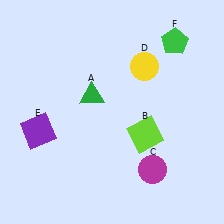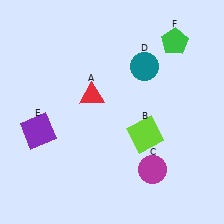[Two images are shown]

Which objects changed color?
A changed from green to red. D changed from yellow to teal.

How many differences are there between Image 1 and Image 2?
There are 2 differences between the two images.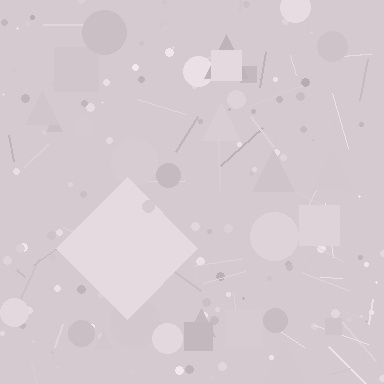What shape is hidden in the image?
A diamond is hidden in the image.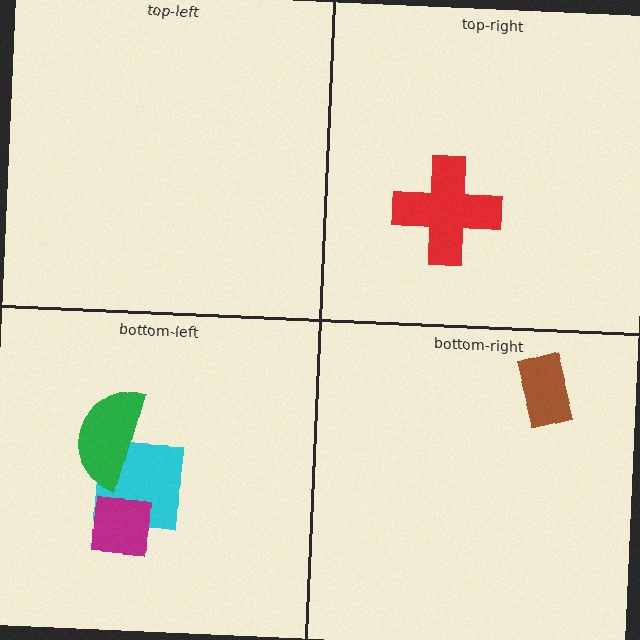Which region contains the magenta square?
The bottom-left region.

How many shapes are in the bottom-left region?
3.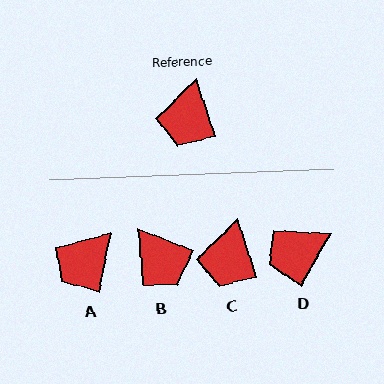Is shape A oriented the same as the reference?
No, it is off by about 29 degrees.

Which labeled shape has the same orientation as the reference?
C.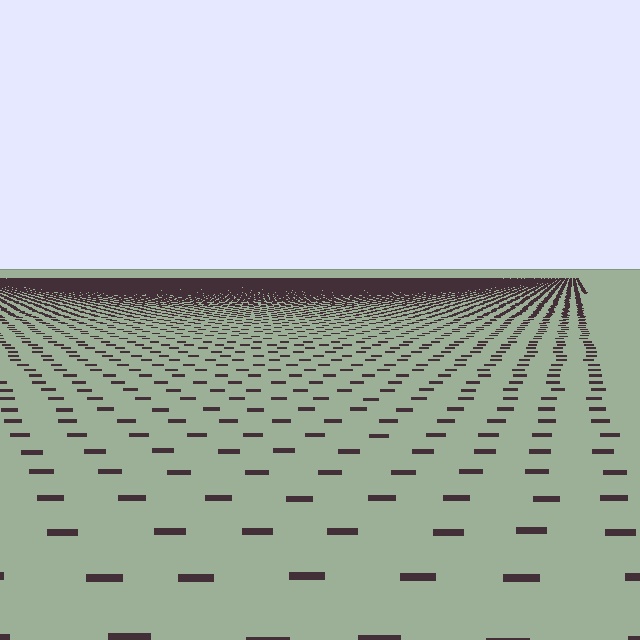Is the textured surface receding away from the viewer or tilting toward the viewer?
The surface is receding away from the viewer. Texture elements get smaller and denser toward the top.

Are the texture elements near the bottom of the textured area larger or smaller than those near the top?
Larger. Near the bottom, elements are closer to the viewer and appear at a bigger on-screen size.